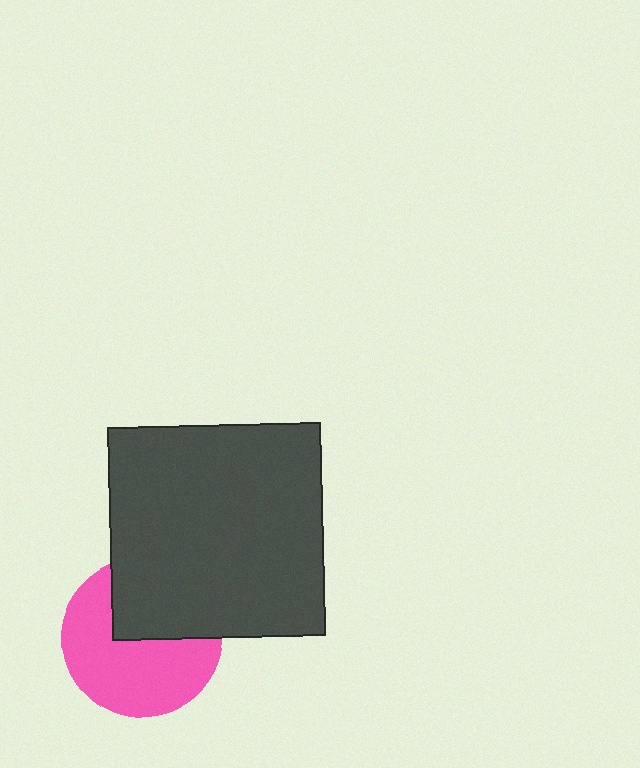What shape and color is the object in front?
The object in front is a dark gray square.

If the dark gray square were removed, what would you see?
You would see the complete pink circle.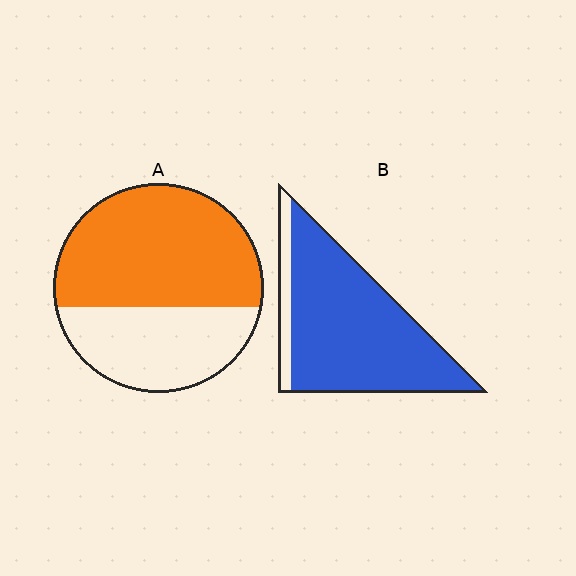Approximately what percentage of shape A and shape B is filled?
A is approximately 60% and B is approximately 90%.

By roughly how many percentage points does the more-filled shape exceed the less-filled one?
By roughly 25 percentage points (B over A).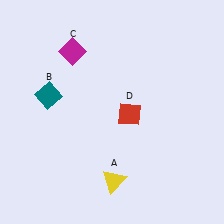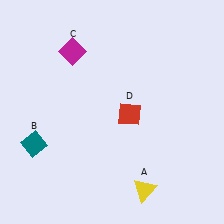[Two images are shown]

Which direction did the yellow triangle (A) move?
The yellow triangle (A) moved right.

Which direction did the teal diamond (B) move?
The teal diamond (B) moved down.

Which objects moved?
The objects that moved are: the yellow triangle (A), the teal diamond (B).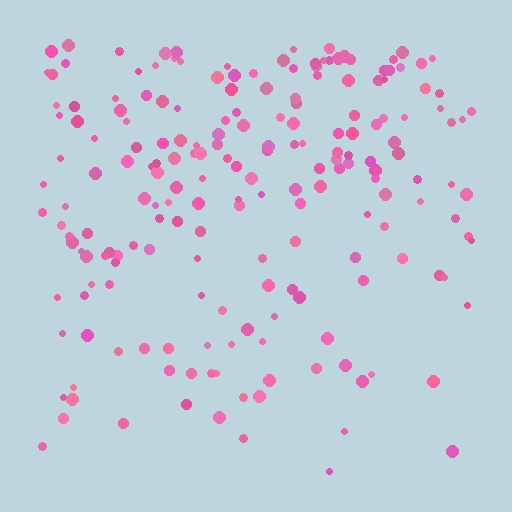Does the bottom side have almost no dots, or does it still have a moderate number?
Still a moderate number, just noticeably fewer than the top.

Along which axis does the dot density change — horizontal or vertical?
Vertical.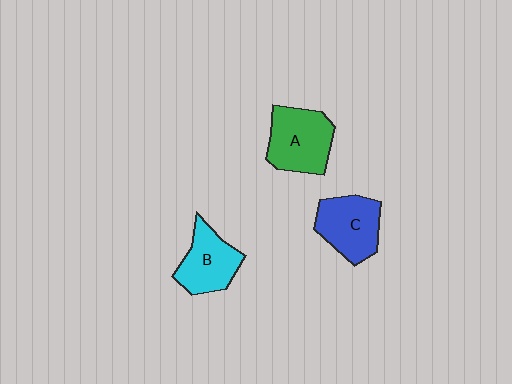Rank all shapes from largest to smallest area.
From largest to smallest: A (green), C (blue), B (cyan).